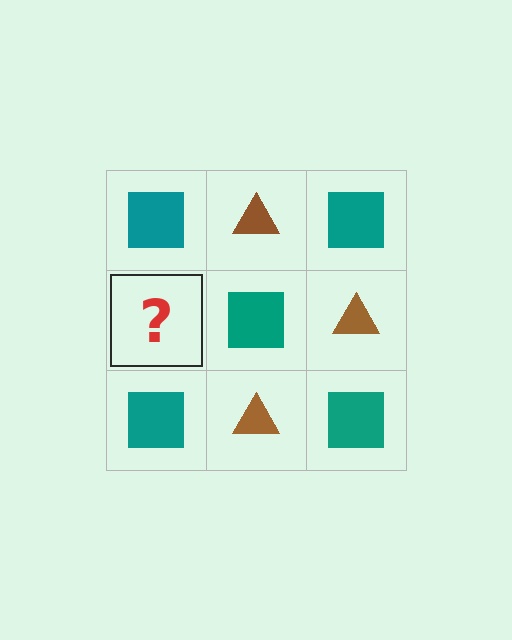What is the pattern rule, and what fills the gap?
The rule is that it alternates teal square and brown triangle in a checkerboard pattern. The gap should be filled with a brown triangle.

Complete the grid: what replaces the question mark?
The question mark should be replaced with a brown triangle.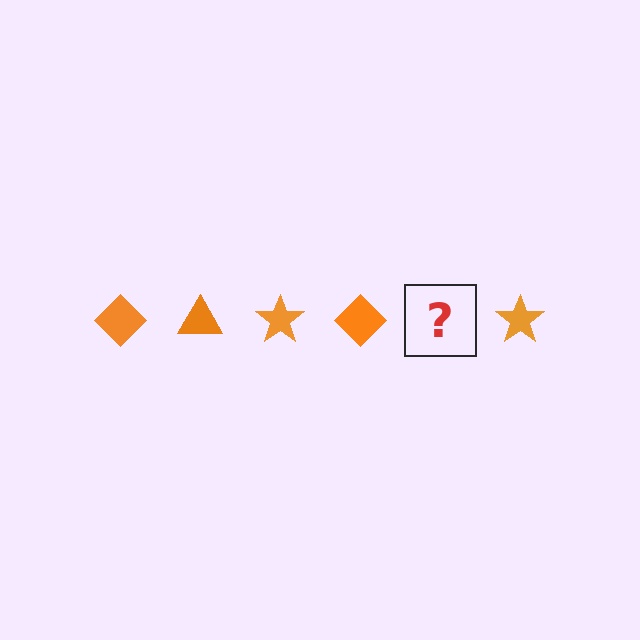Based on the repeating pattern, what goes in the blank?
The blank should be an orange triangle.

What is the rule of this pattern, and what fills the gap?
The rule is that the pattern cycles through diamond, triangle, star shapes in orange. The gap should be filled with an orange triangle.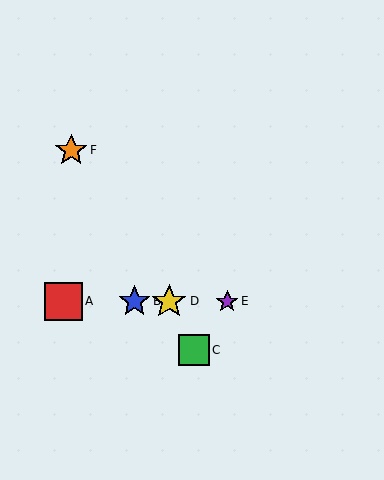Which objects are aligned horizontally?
Objects A, B, D, E are aligned horizontally.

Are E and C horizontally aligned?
No, E is at y≈302 and C is at y≈350.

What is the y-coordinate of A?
Object A is at y≈302.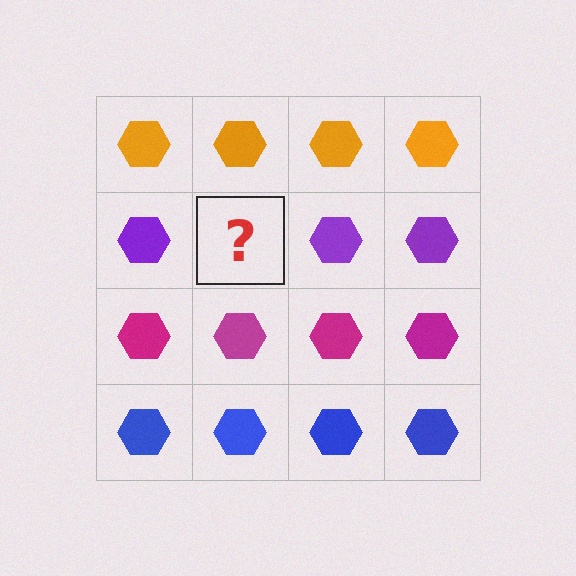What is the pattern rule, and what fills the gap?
The rule is that each row has a consistent color. The gap should be filled with a purple hexagon.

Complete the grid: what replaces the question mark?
The question mark should be replaced with a purple hexagon.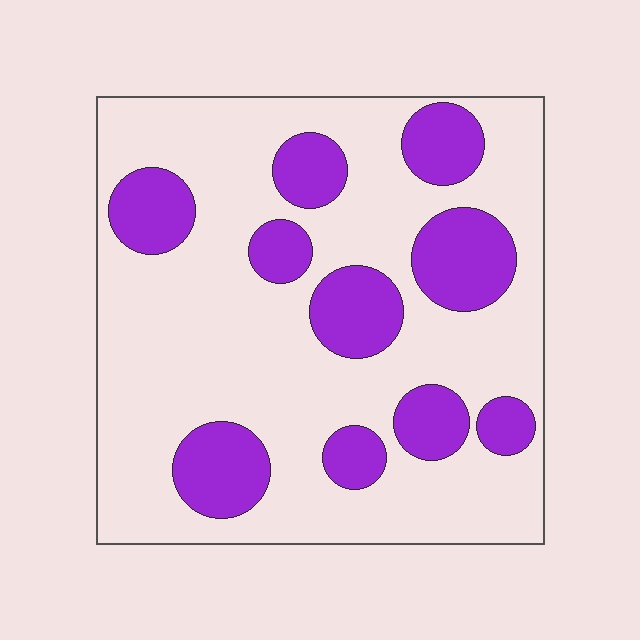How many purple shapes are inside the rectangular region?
10.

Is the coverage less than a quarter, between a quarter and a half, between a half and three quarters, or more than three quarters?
Between a quarter and a half.